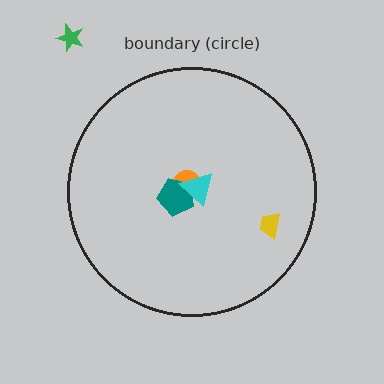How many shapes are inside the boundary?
4 inside, 1 outside.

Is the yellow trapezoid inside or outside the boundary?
Inside.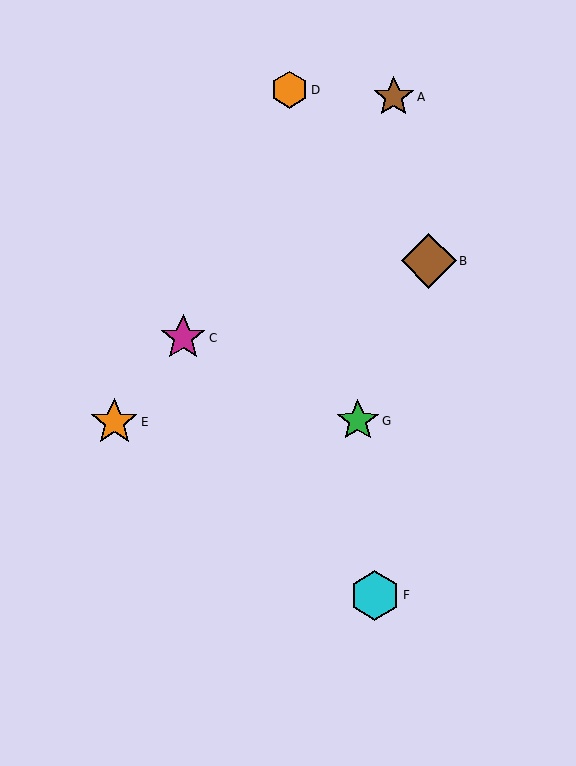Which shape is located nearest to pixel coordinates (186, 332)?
The magenta star (labeled C) at (183, 338) is nearest to that location.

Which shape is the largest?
The brown diamond (labeled B) is the largest.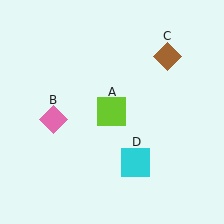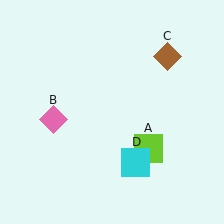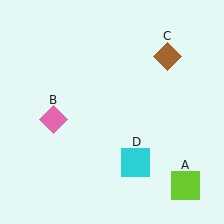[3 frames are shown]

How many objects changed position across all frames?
1 object changed position: lime square (object A).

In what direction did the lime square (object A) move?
The lime square (object A) moved down and to the right.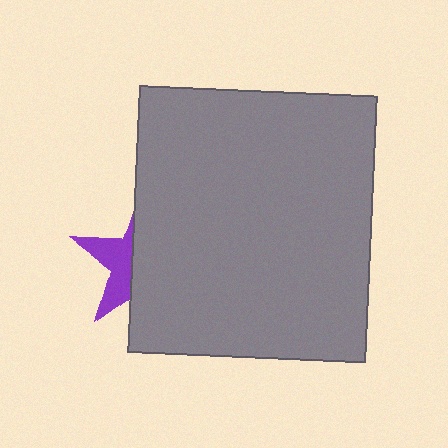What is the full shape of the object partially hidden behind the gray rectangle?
The partially hidden object is a purple star.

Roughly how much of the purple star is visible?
A small part of it is visible (roughly 37%).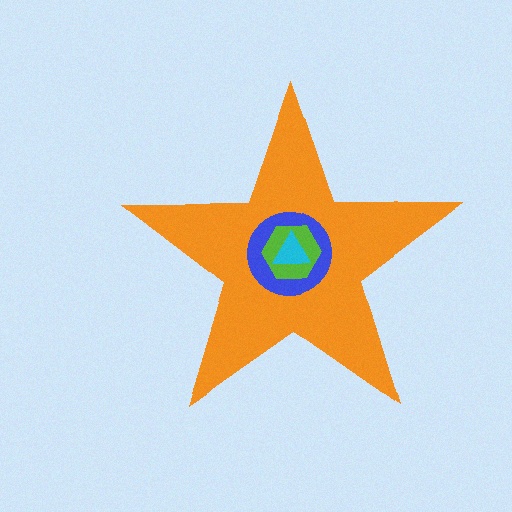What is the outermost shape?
The orange star.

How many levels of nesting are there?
4.